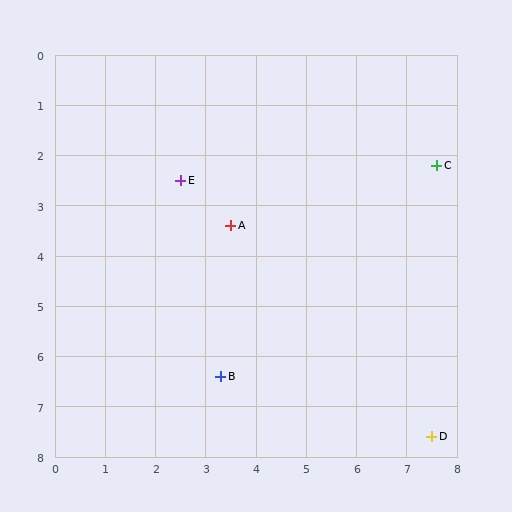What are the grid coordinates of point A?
Point A is at approximately (3.5, 3.4).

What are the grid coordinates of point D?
Point D is at approximately (7.5, 7.6).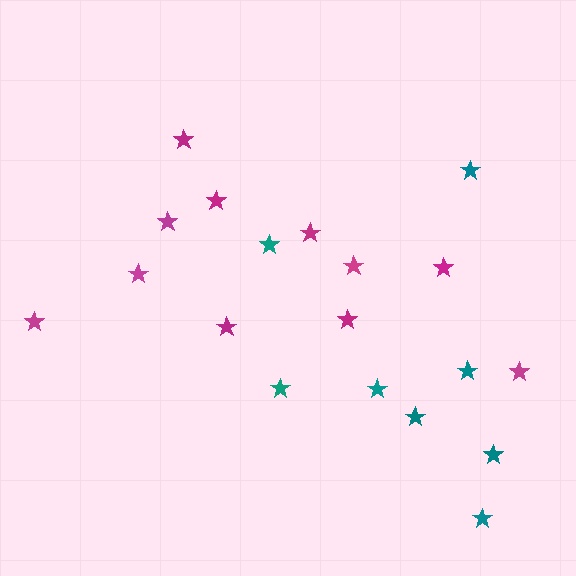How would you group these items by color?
There are 2 groups: one group of magenta stars (11) and one group of teal stars (8).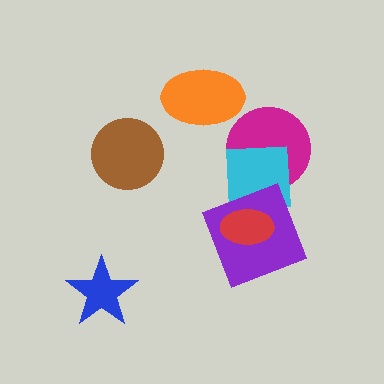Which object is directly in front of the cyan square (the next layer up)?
The purple square is directly in front of the cyan square.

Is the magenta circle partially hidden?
Yes, it is partially covered by another shape.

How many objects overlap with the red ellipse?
2 objects overlap with the red ellipse.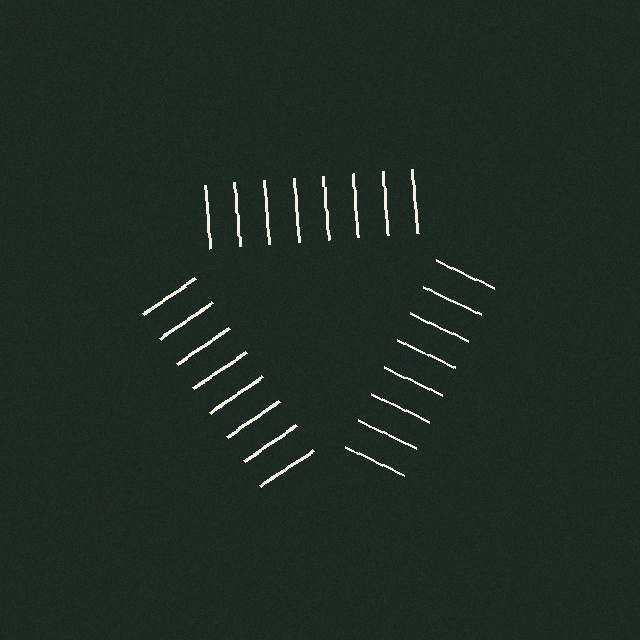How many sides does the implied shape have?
3 sides — the line-ends trace a triangle.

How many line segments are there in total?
24 — 8 along each of the 3 edges.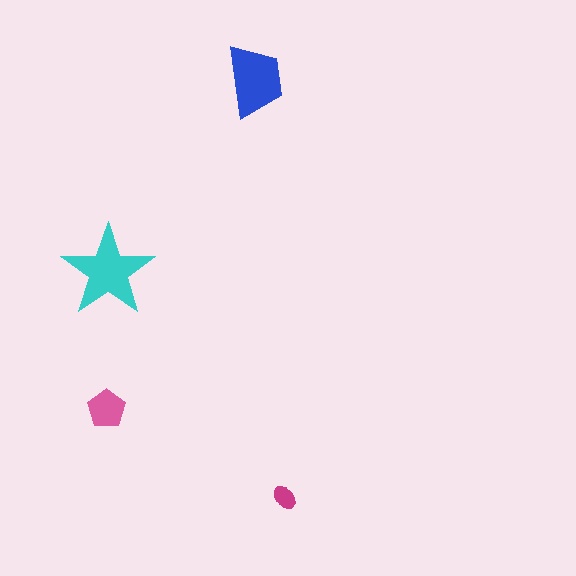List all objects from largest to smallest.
The cyan star, the blue trapezoid, the pink pentagon, the magenta ellipse.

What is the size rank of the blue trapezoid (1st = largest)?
2nd.